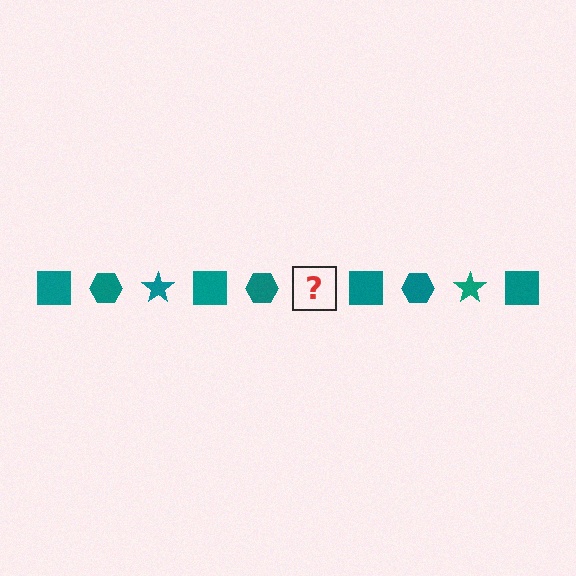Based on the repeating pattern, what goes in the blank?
The blank should be a teal star.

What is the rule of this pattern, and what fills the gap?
The rule is that the pattern cycles through square, hexagon, star shapes in teal. The gap should be filled with a teal star.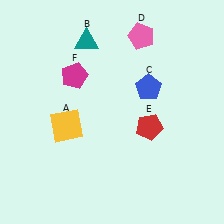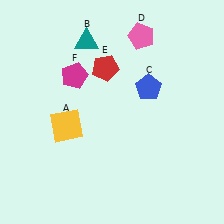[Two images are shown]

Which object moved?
The red pentagon (E) moved up.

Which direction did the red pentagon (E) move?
The red pentagon (E) moved up.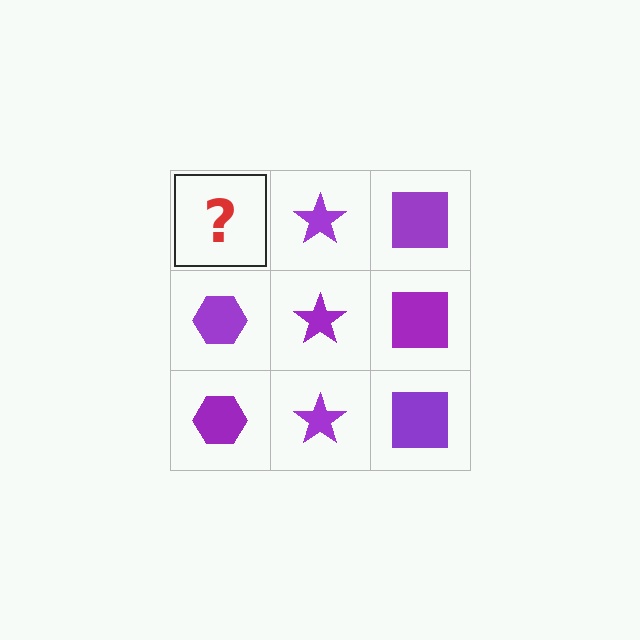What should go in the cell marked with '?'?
The missing cell should contain a purple hexagon.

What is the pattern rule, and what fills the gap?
The rule is that each column has a consistent shape. The gap should be filled with a purple hexagon.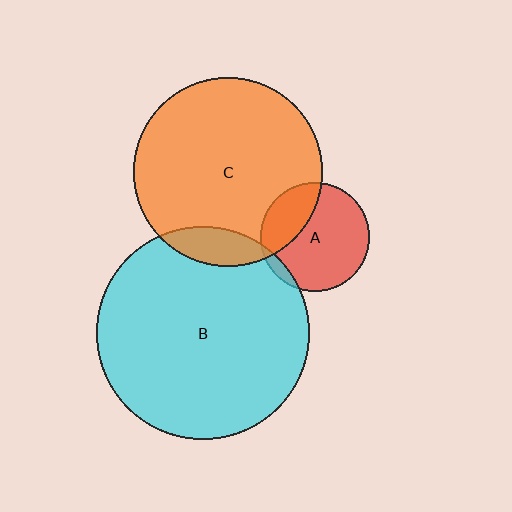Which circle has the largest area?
Circle B (cyan).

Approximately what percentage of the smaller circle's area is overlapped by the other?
Approximately 10%.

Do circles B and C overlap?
Yes.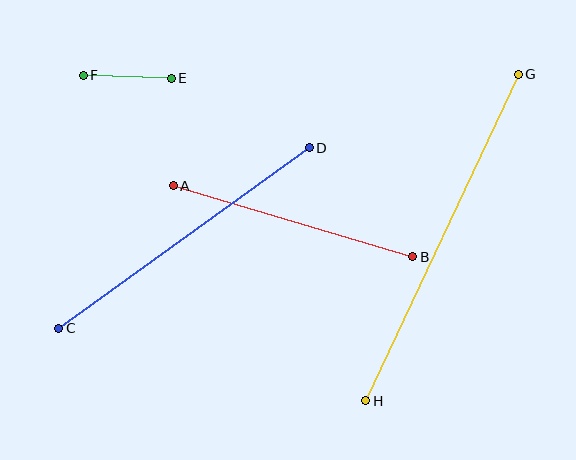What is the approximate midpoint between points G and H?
The midpoint is at approximately (442, 237) pixels.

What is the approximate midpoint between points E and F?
The midpoint is at approximately (127, 77) pixels.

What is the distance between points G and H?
The distance is approximately 360 pixels.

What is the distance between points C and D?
The distance is approximately 309 pixels.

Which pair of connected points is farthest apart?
Points G and H are farthest apart.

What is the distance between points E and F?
The distance is approximately 88 pixels.